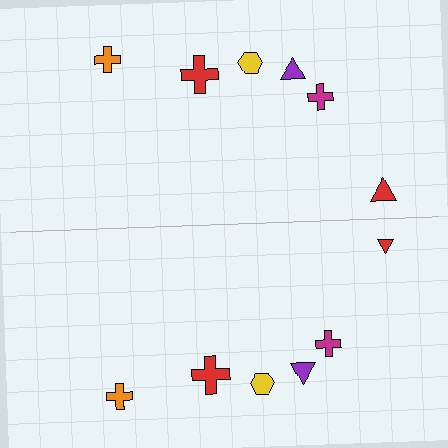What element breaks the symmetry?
The red triangle on the bottom side has a different size than its mirror counterpart.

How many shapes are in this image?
There are 12 shapes in this image.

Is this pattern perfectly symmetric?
No, the pattern is not perfectly symmetric. The red triangle on the bottom side has a different size than its mirror counterpart.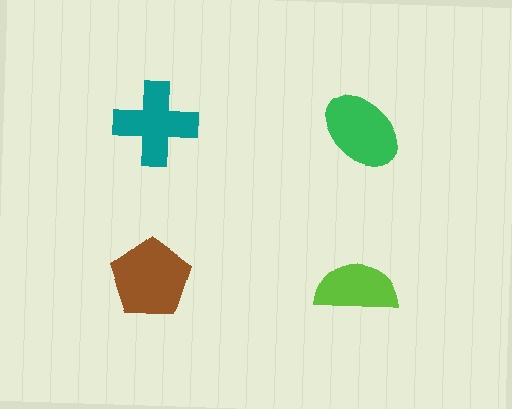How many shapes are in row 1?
2 shapes.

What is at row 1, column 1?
A teal cross.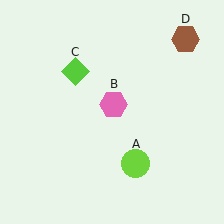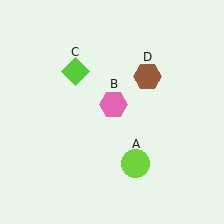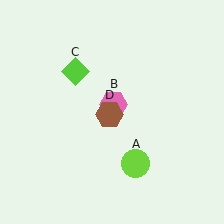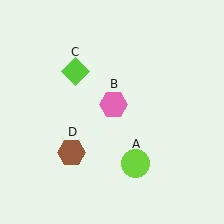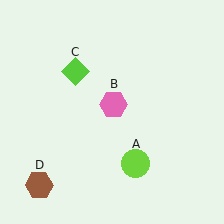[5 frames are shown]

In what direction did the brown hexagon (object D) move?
The brown hexagon (object D) moved down and to the left.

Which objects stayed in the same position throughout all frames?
Lime circle (object A) and pink hexagon (object B) and lime diamond (object C) remained stationary.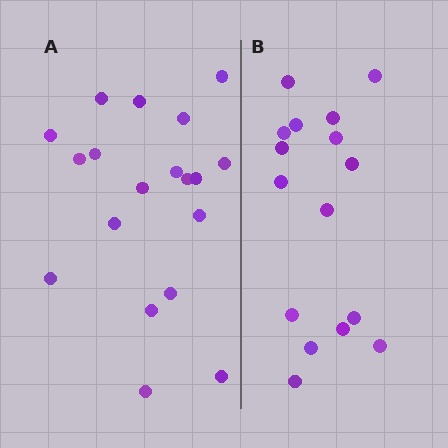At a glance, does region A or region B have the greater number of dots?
Region A (the left region) has more dots.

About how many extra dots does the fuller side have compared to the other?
Region A has just a few more — roughly 2 or 3 more dots than region B.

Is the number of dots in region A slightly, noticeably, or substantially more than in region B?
Region A has only slightly more — the two regions are fairly close. The ratio is roughly 1.2 to 1.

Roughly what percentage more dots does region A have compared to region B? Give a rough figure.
About 20% more.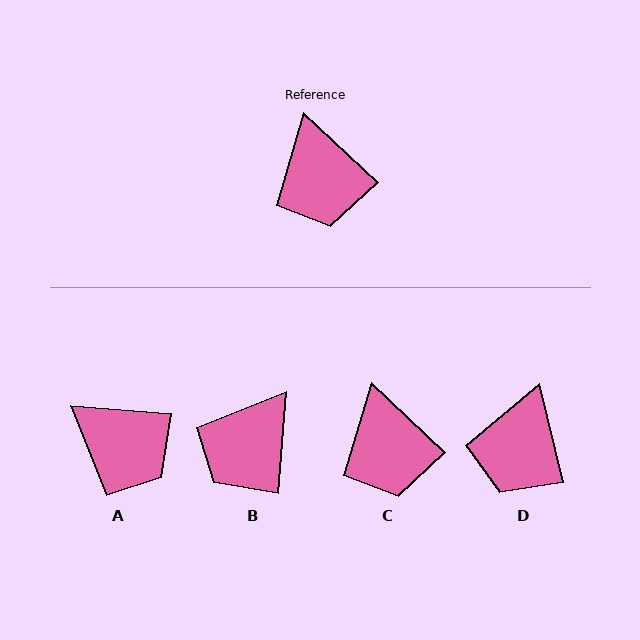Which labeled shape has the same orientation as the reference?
C.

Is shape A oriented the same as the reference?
No, it is off by about 38 degrees.